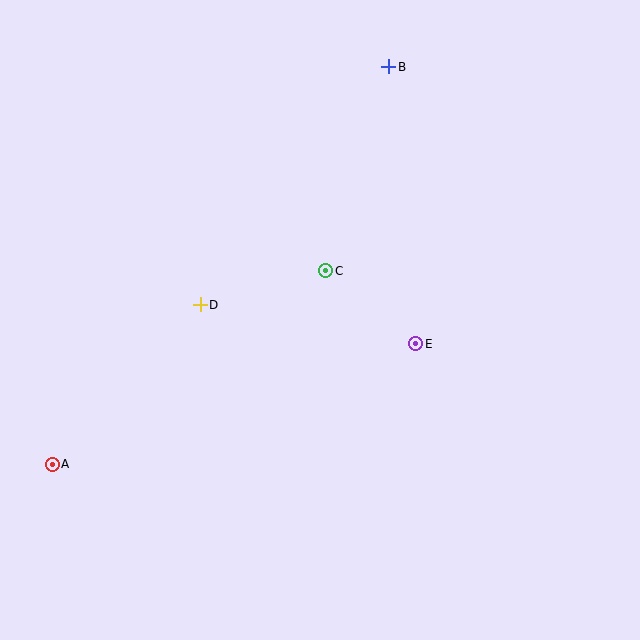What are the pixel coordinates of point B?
Point B is at (388, 67).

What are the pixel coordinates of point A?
Point A is at (52, 464).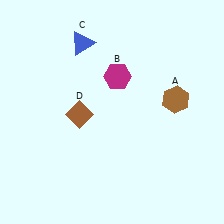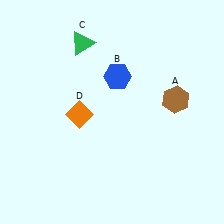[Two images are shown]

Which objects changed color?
B changed from magenta to blue. C changed from blue to green. D changed from brown to orange.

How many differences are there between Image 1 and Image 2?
There are 3 differences between the two images.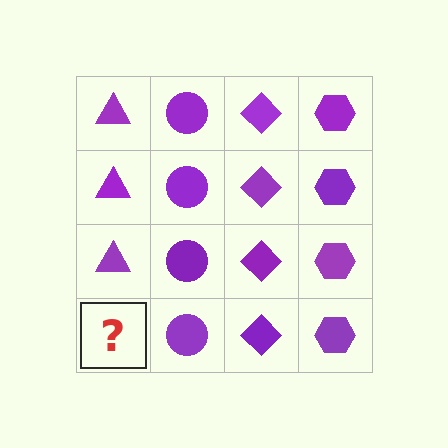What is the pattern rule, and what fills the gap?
The rule is that each column has a consistent shape. The gap should be filled with a purple triangle.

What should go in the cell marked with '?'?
The missing cell should contain a purple triangle.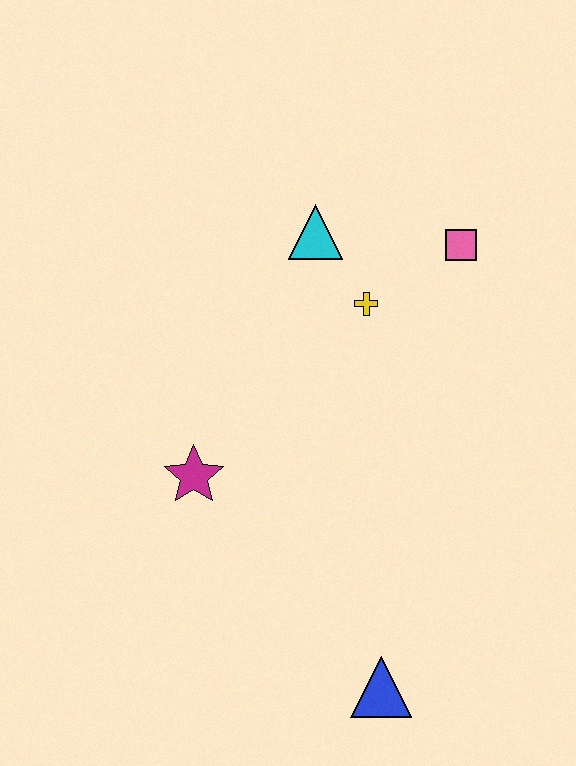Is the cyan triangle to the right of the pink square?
No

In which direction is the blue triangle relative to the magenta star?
The blue triangle is below the magenta star.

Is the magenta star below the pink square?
Yes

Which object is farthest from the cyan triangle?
The blue triangle is farthest from the cyan triangle.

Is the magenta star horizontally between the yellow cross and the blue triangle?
No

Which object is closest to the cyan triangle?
The yellow cross is closest to the cyan triangle.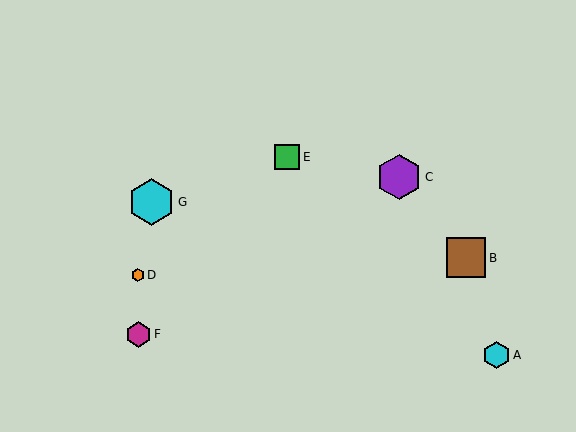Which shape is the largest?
The cyan hexagon (labeled G) is the largest.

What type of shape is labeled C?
Shape C is a purple hexagon.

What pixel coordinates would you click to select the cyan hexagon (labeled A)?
Click at (497, 355) to select the cyan hexagon A.